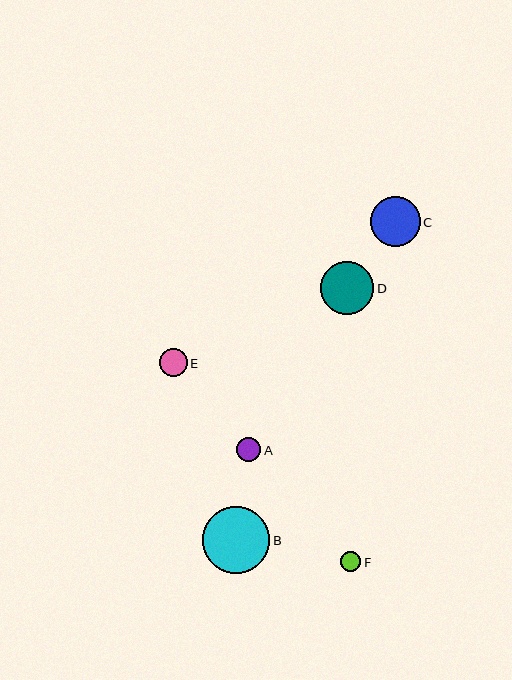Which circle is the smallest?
Circle F is the smallest with a size of approximately 20 pixels.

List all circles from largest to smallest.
From largest to smallest: B, D, C, E, A, F.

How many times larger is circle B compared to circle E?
Circle B is approximately 2.4 times the size of circle E.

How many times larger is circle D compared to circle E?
Circle D is approximately 1.9 times the size of circle E.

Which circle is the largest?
Circle B is the largest with a size of approximately 67 pixels.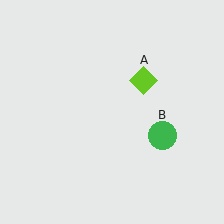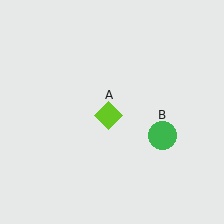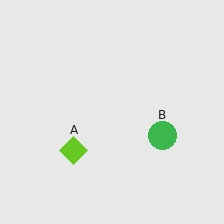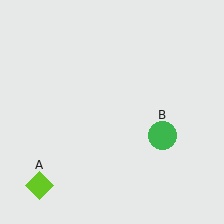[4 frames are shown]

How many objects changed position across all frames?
1 object changed position: lime diamond (object A).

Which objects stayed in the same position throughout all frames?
Green circle (object B) remained stationary.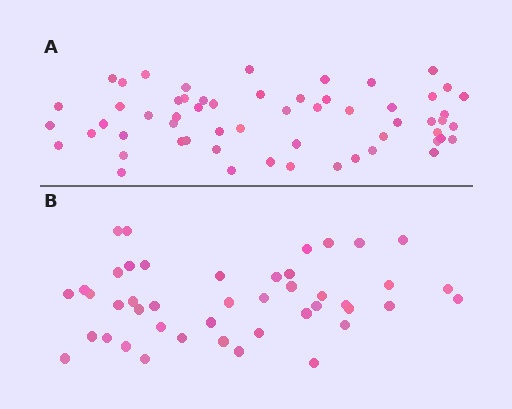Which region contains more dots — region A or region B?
Region A (the top region) has more dots.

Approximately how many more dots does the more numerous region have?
Region A has approximately 15 more dots than region B.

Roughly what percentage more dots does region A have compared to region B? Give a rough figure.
About 30% more.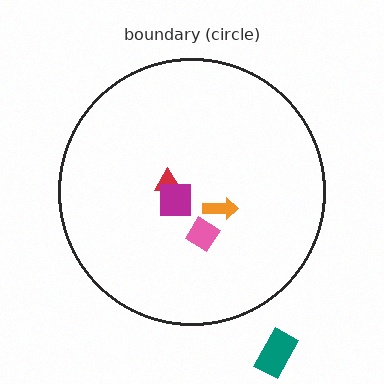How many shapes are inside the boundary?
4 inside, 1 outside.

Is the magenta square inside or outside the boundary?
Inside.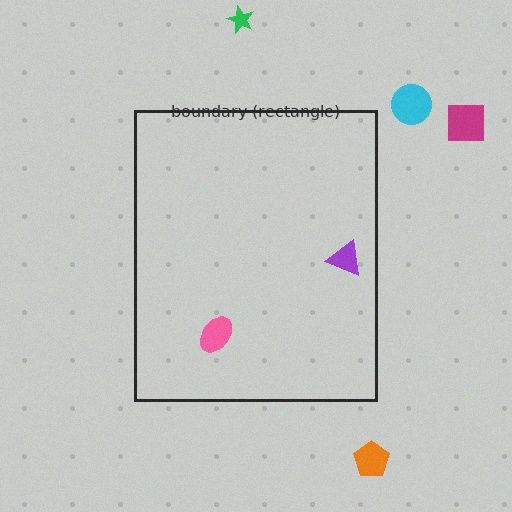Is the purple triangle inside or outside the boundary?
Inside.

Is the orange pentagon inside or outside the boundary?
Outside.